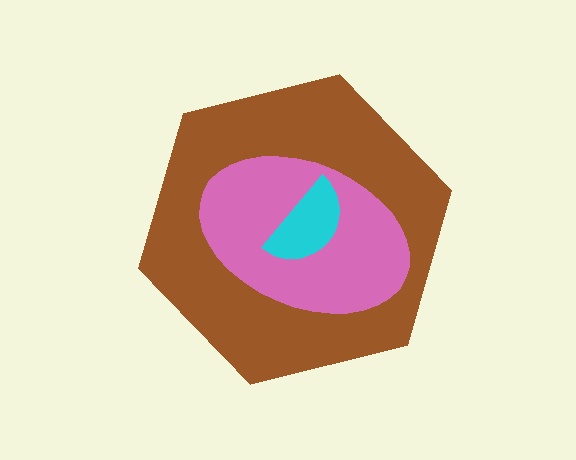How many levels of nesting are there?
3.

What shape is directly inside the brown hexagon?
The pink ellipse.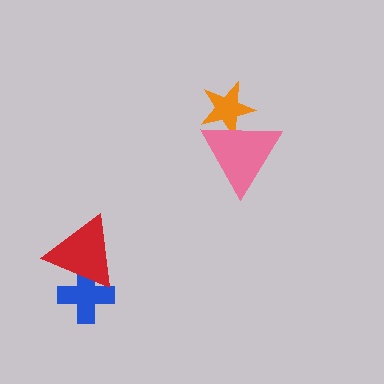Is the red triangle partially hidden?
No, no other shape covers it.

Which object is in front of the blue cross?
The red triangle is in front of the blue cross.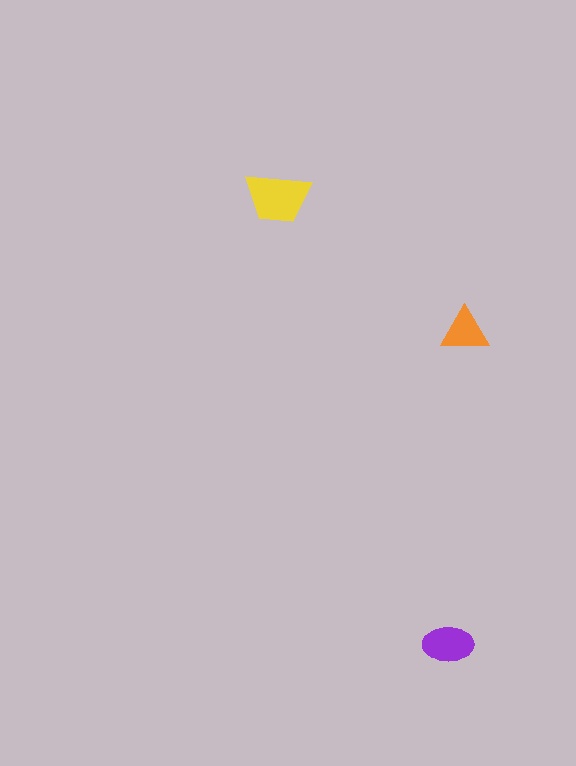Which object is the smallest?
The orange triangle.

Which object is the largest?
The yellow trapezoid.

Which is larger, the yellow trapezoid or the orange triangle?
The yellow trapezoid.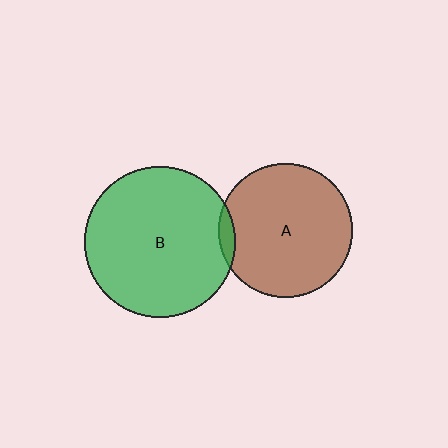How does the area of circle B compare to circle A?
Approximately 1.3 times.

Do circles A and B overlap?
Yes.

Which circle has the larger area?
Circle B (green).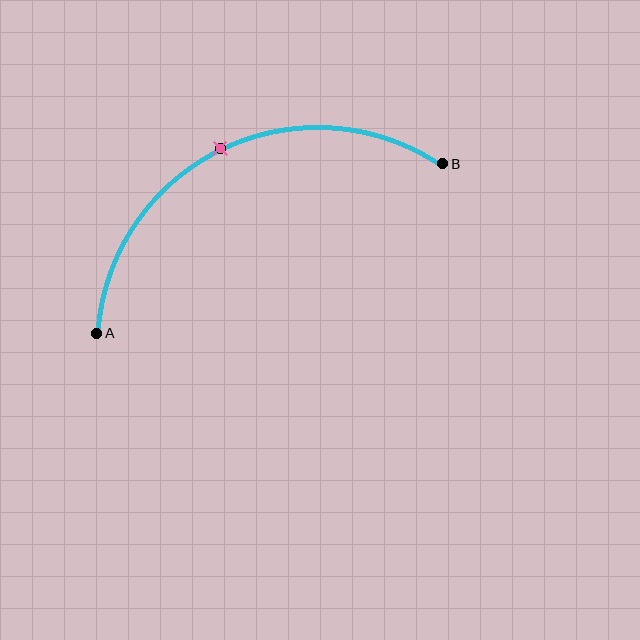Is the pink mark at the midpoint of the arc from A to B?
Yes. The pink mark lies on the arc at equal arc-length from both A and B — it is the arc midpoint.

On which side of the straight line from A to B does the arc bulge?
The arc bulges above the straight line connecting A and B.